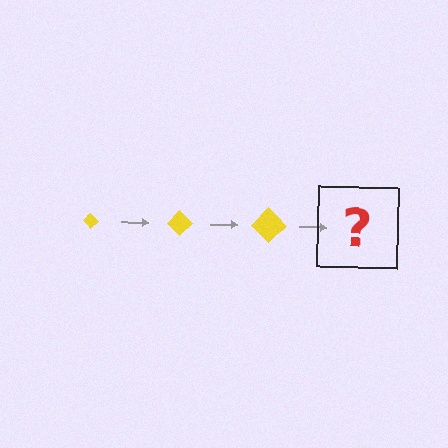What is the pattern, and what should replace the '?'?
The pattern is that the diamond gets progressively larger each step. The '?' should be a yellow diamond, larger than the previous one.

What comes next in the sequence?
The next element should be a yellow diamond, larger than the previous one.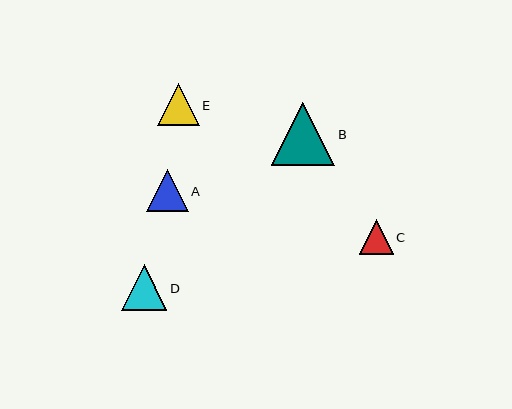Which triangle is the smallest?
Triangle C is the smallest with a size of approximately 34 pixels.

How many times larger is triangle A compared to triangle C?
Triangle A is approximately 1.2 times the size of triangle C.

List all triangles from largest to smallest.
From largest to smallest: B, D, E, A, C.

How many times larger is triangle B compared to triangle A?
Triangle B is approximately 1.5 times the size of triangle A.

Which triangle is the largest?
Triangle B is the largest with a size of approximately 63 pixels.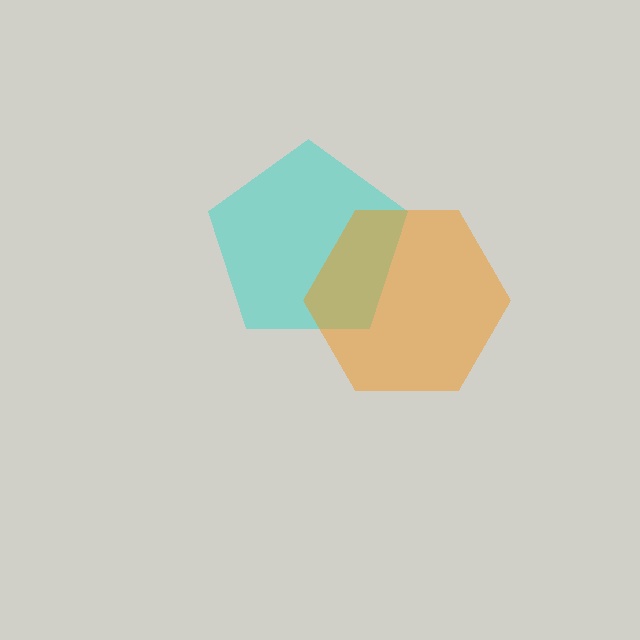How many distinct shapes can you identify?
There are 2 distinct shapes: a cyan pentagon, an orange hexagon.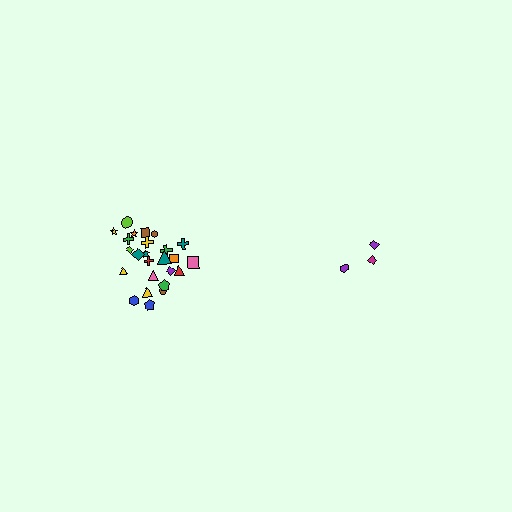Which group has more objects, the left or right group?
The left group.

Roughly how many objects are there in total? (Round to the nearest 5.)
Roughly 30 objects in total.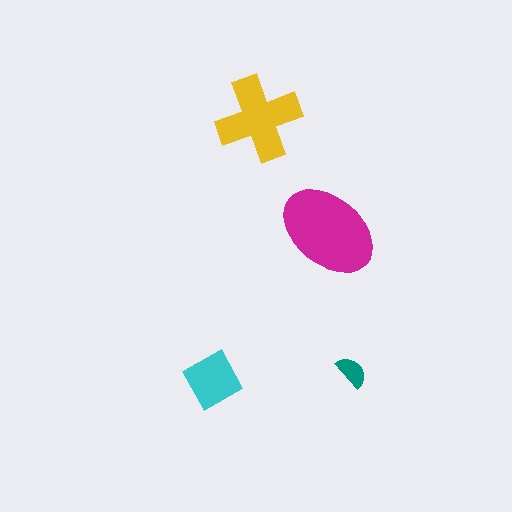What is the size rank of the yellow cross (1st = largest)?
2nd.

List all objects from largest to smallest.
The magenta ellipse, the yellow cross, the cyan diamond, the teal semicircle.